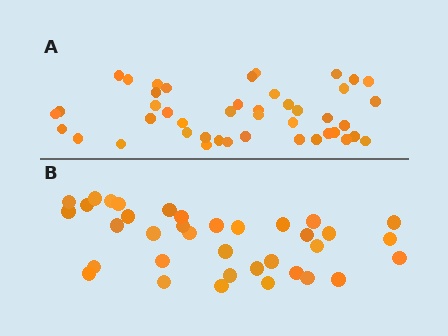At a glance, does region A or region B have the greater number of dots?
Region A (the top region) has more dots.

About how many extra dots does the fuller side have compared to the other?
Region A has roughly 8 or so more dots than region B.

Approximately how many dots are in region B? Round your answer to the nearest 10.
About 40 dots. (The exact count is 36, which rounds to 40.)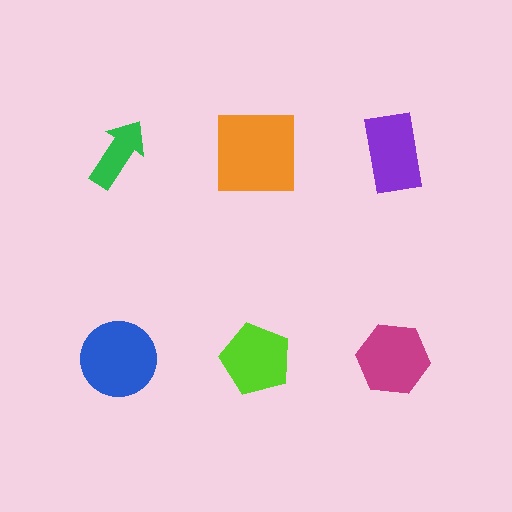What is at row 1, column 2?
An orange square.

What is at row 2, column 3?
A magenta hexagon.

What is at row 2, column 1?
A blue circle.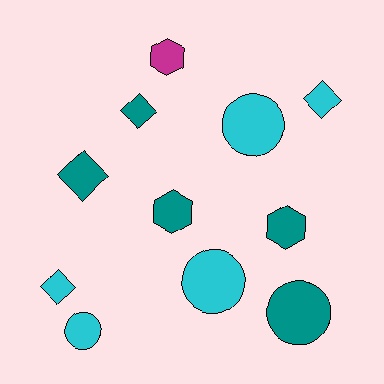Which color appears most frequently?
Teal, with 5 objects.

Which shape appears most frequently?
Diamond, with 4 objects.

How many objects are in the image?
There are 11 objects.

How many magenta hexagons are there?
There is 1 magenta hexagon.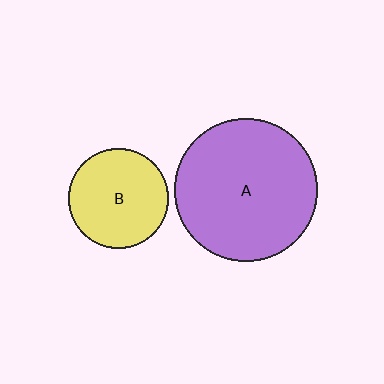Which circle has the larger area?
Circle A (purple).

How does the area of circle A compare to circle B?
Approximately 2.0 times.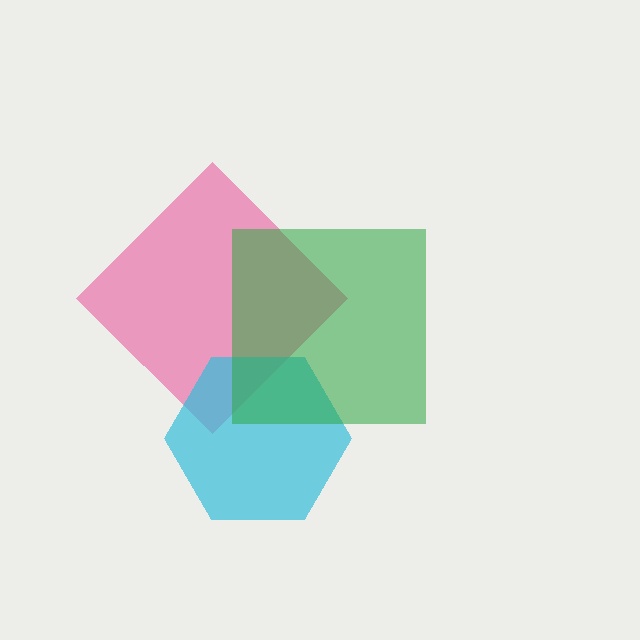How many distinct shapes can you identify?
There are 3 distinct shapes: a pink diamond, a cyan hexagon, a green square.